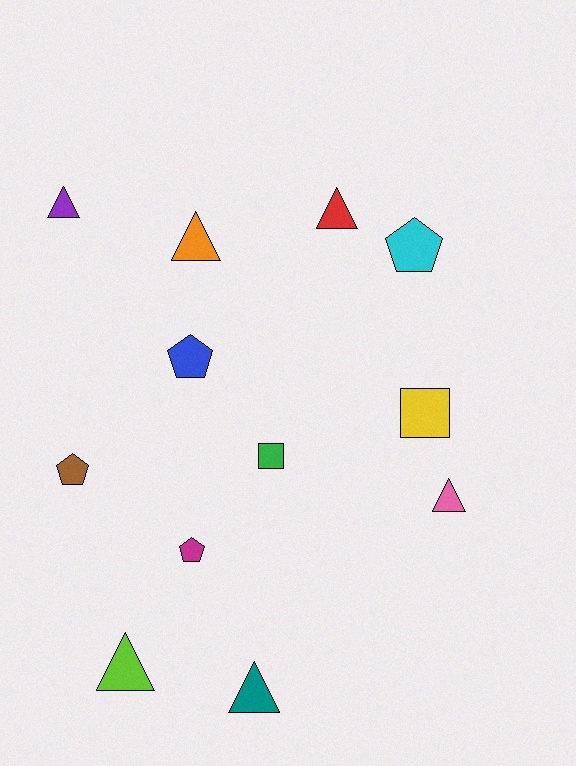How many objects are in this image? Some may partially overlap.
There are 12 objects.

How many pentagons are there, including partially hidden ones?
There are 4 pentagons.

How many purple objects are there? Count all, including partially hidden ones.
There is 1 purple object.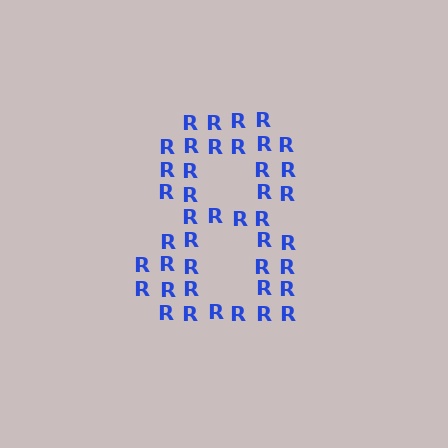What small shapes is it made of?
It is made of small letter R's.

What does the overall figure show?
The overall figure shows the digit 8.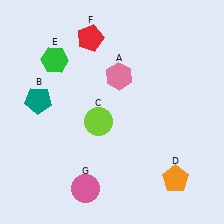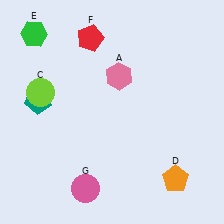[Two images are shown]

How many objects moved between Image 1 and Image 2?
2 objects moved between the two images.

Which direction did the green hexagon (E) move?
The green hexagon (E) moved up.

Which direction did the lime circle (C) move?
The lime circle (C) moved left.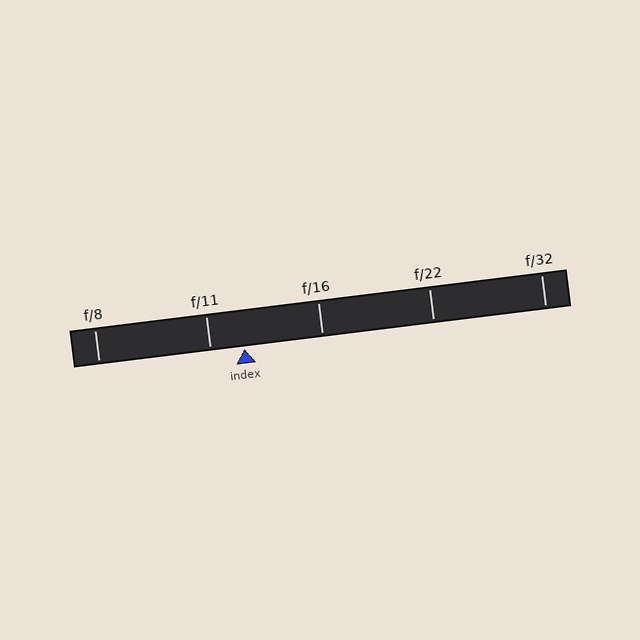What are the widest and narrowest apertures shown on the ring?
The widest aperture shown is f/8 and the narrowest is f/32.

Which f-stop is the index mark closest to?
The index mark is closest to f/11.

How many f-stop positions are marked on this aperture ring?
There are 5 f-stop positions marked.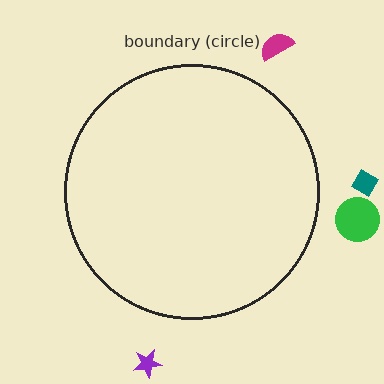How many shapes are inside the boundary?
0 inside, 4 outside.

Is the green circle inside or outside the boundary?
Outside.